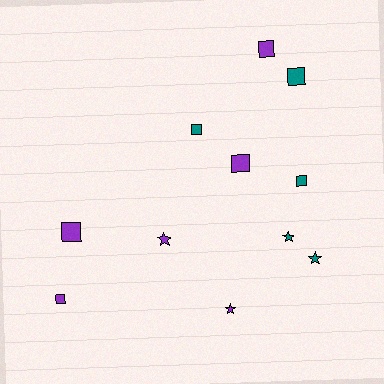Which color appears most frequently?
Purple, with 6 objects.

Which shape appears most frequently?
Square, with 7 objects.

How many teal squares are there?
There are 3 teal squares.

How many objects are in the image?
There are 11 objects.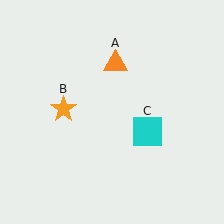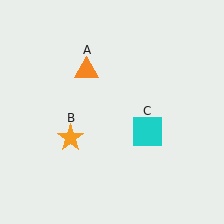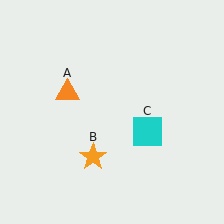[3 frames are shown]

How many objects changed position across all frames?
2 objects changed position: orange triangle (object A), orange star (object B).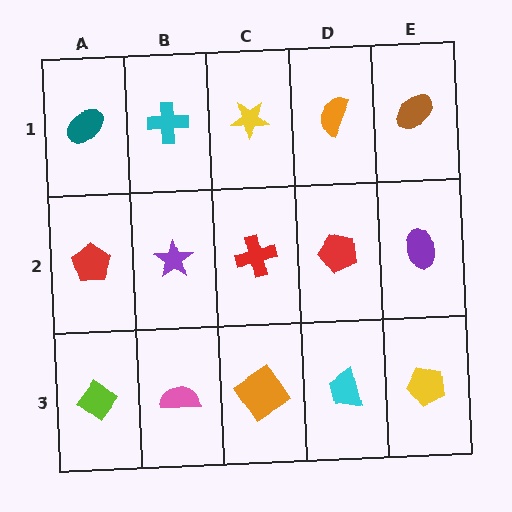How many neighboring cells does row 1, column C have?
3.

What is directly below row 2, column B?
A pink semicircle.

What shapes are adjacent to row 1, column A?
A red pentagon (row 2, column A), a cyan cross (row 1, column B).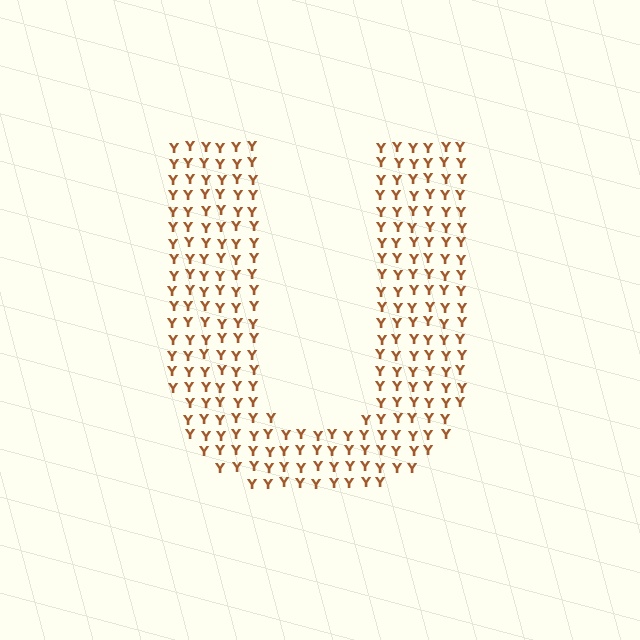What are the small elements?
The small elements are letter Y's.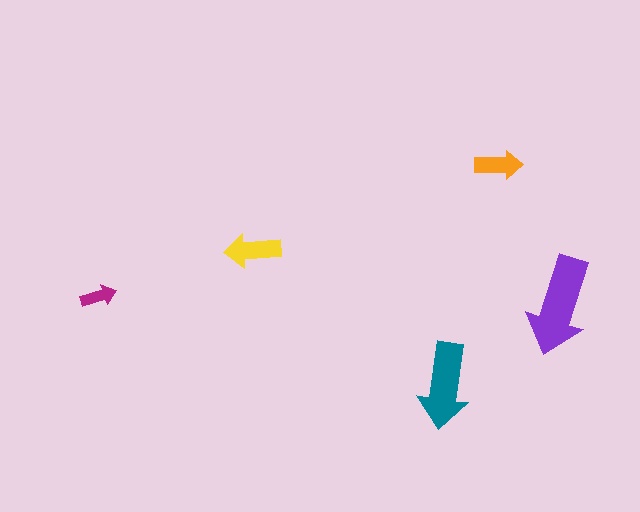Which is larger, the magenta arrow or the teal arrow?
The teal one.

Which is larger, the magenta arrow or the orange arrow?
The orange one.